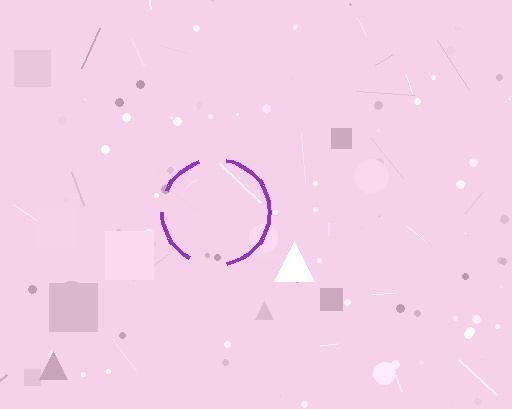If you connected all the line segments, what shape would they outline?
They would outline a circle.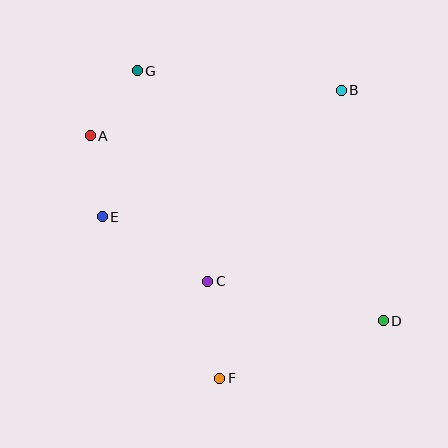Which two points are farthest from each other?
Points D and G are farthest from each other.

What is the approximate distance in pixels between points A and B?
The distance between A and B is approximately 255 pixels.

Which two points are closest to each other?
Points A and G are closest to each other.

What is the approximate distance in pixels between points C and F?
The distance between C and F is approximately 98 pixels.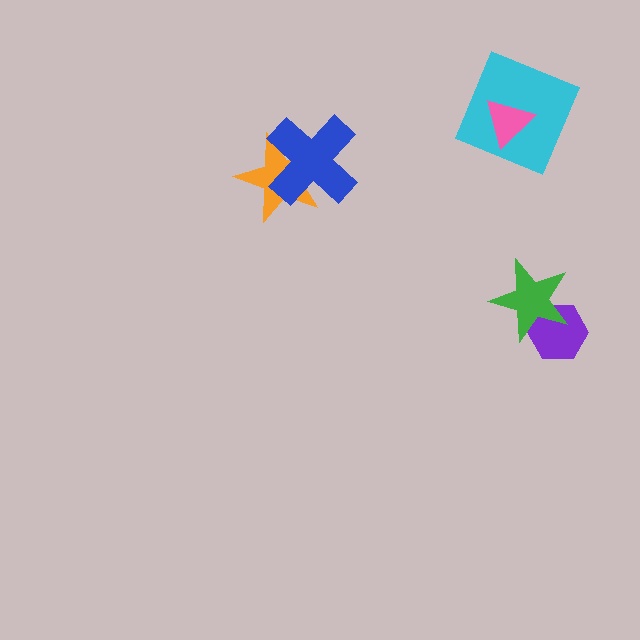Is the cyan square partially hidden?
Yes, it is partially covered by another shape.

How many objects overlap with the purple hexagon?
1 object overlaps with the purple hexagon.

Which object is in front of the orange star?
The blue cross is in front of the orange star.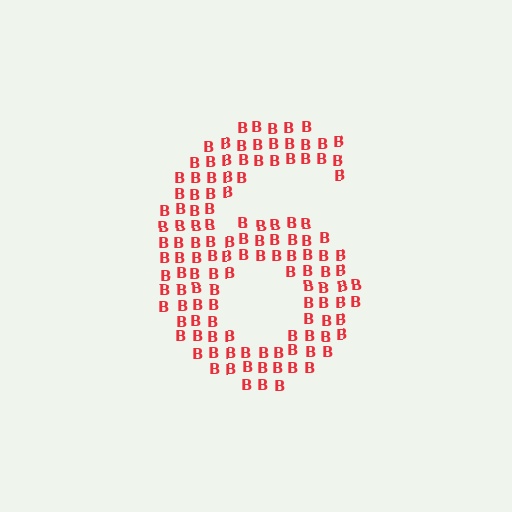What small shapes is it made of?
It is made of small letter B's.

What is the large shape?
The large shape is the digit 6.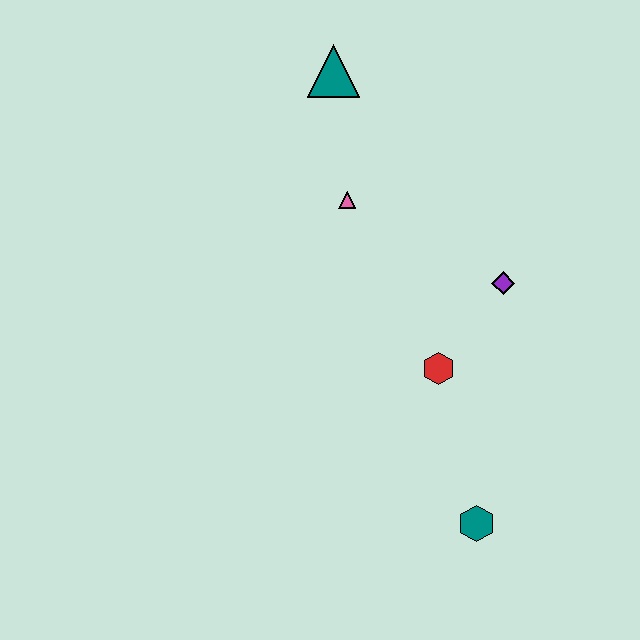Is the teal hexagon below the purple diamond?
Yes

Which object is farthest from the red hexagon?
The teal triangle is farthest from the red hexagon.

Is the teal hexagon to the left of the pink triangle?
No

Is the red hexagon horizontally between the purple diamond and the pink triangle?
Yes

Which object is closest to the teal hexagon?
The red hexagon is closest to the teal hexagon.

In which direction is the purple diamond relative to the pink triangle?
The purple diamond is to the right of the pink triangle.